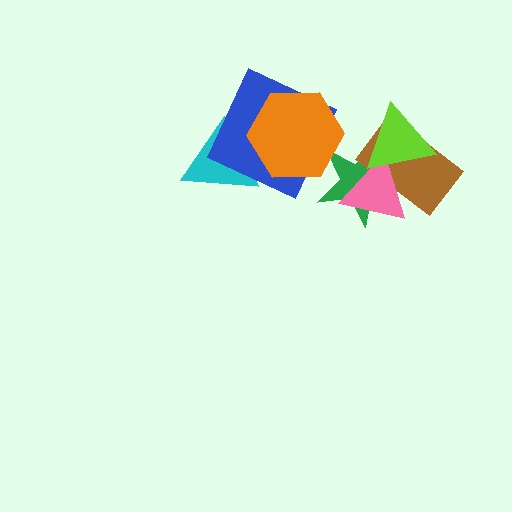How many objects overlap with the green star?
4 objects overlap with the green star.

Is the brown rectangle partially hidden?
Yes, it is partially covered by another shape.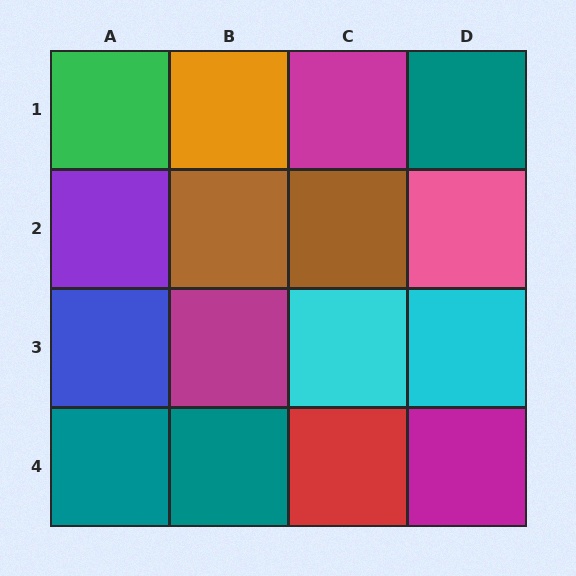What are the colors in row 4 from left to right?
Teal, teal, red, magenta.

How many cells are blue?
1 cell is blue.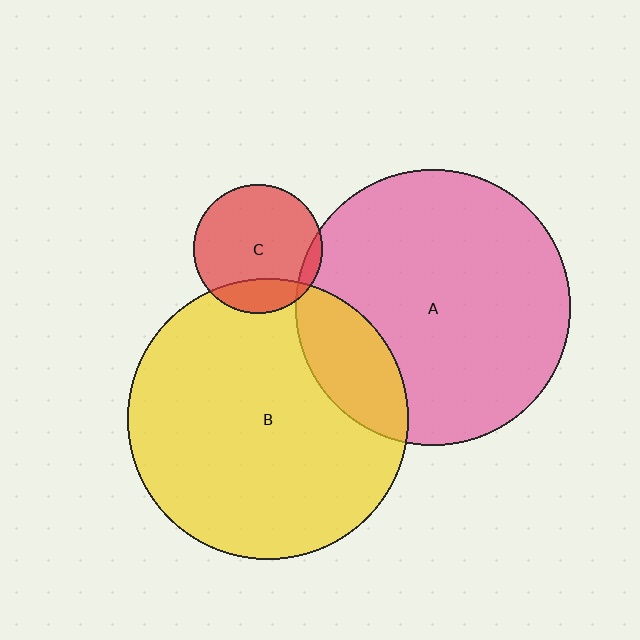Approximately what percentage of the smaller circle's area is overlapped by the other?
Approximately 5%.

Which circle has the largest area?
Circle B (yellow).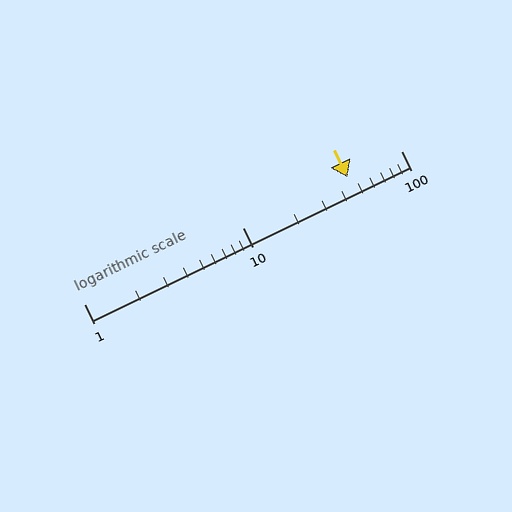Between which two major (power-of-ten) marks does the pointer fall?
The pointer is between 10 and 100.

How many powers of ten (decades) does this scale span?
The scale spans 2 decades, from 1 to 100.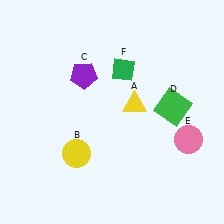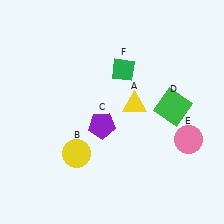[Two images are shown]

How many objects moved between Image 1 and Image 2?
1 object moved between the two images.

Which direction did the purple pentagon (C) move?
The purple pentagon (C) moved down.